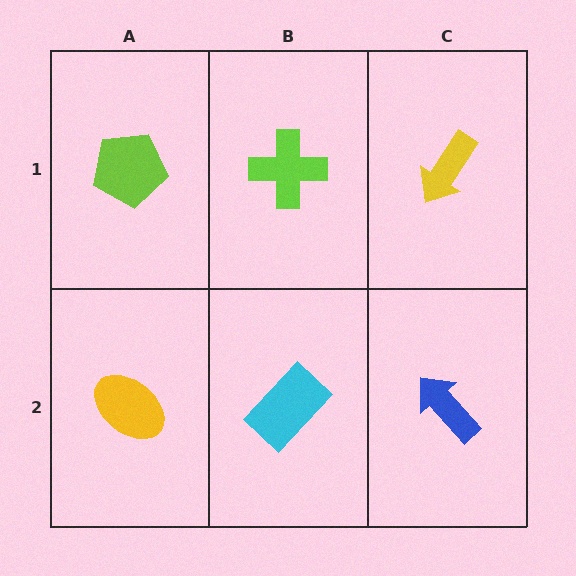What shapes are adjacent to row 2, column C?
A yellow arrow (row 1, column C), a cyan rectangle (row 2, column B).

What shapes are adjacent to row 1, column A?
A yellow ellipse (row 2, column A), a lime cross (row 1, column B).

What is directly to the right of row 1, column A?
A lime cross.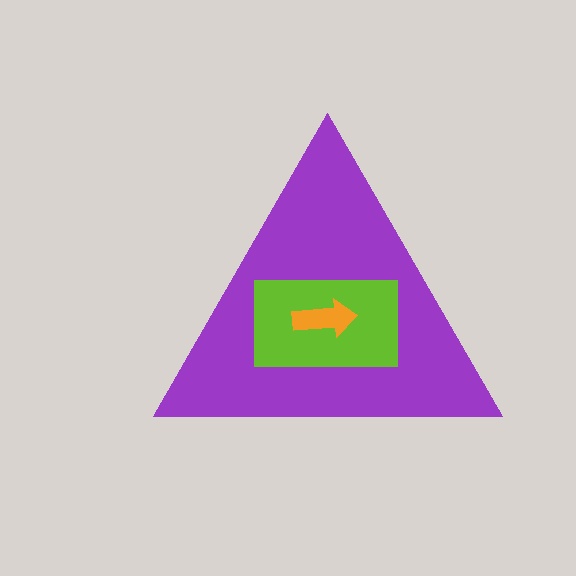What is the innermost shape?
The orange arrow.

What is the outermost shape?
The purple triangle.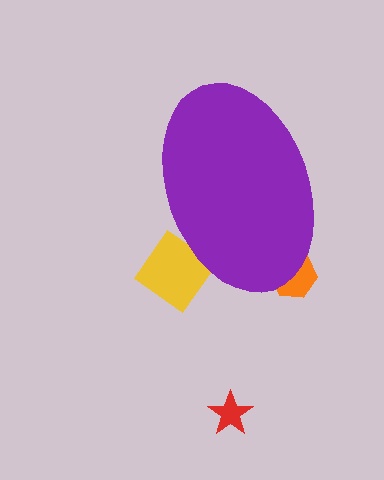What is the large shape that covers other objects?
A purple ellipse.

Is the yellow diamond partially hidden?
Yes, the yellow diamond is partially hidden behind the purple ellipse.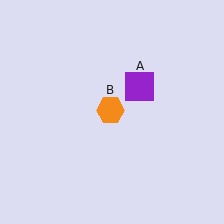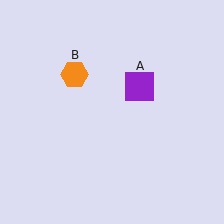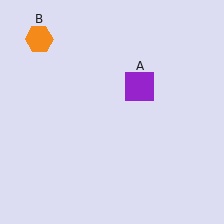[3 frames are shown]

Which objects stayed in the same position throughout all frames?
Purple square (object A) remained stationary.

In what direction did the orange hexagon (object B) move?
The orange hexagon (object B) moved up and to the left.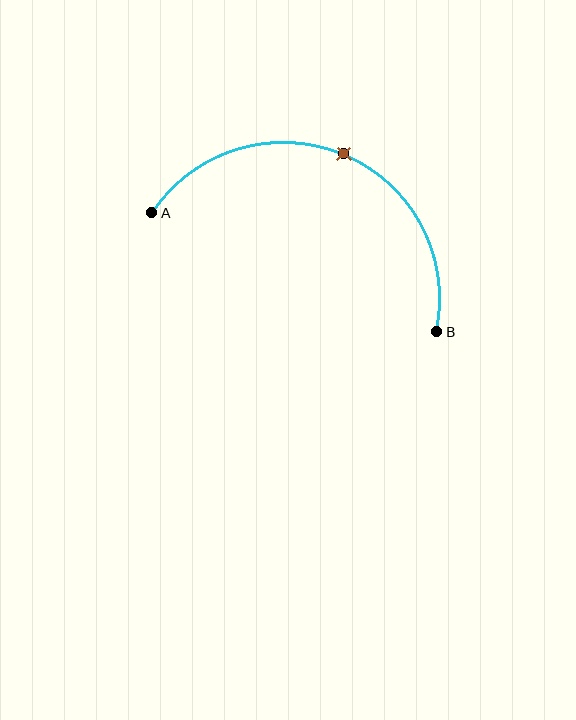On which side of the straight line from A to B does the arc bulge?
The arc bulges above the straight line connecting A and B.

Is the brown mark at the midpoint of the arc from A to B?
Yes. The brown mark lies on the arc at equal arc-length from both A and B — it is the arc midpoint.